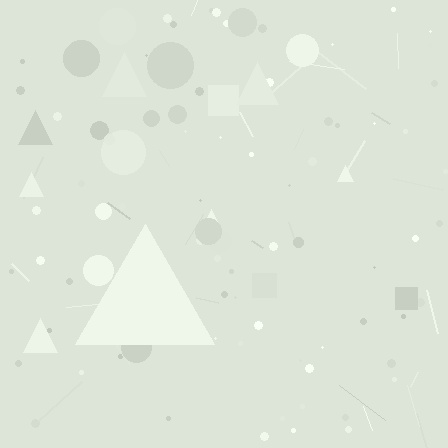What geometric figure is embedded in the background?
A triangle is embedded in the background.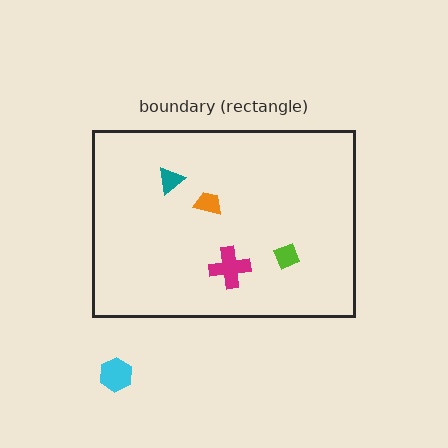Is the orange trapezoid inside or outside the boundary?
Inside.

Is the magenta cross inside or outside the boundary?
Inside.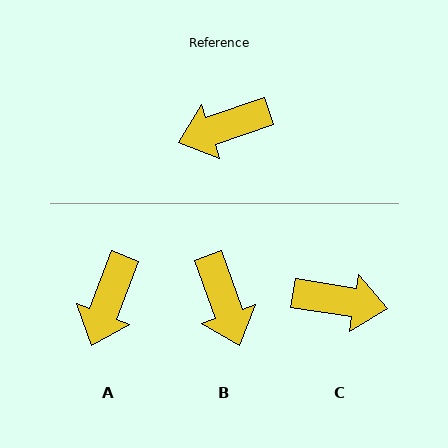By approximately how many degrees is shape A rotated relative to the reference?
Approximately 50 degrees counter-clockwise.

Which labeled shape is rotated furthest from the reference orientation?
C, about 152 degrees away.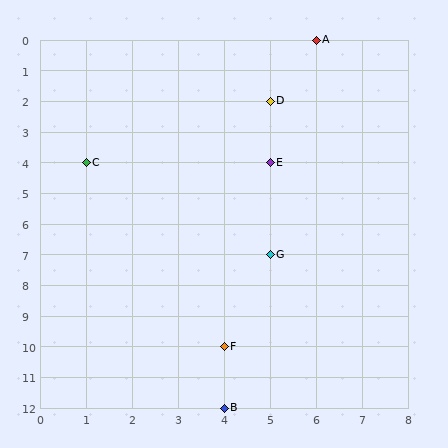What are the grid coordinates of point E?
Point E is at grid coordinates (5, 4).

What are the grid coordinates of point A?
Point A is at grid coordinates (6, 0).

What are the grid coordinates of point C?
Point C is at grid coordinates (1, 4).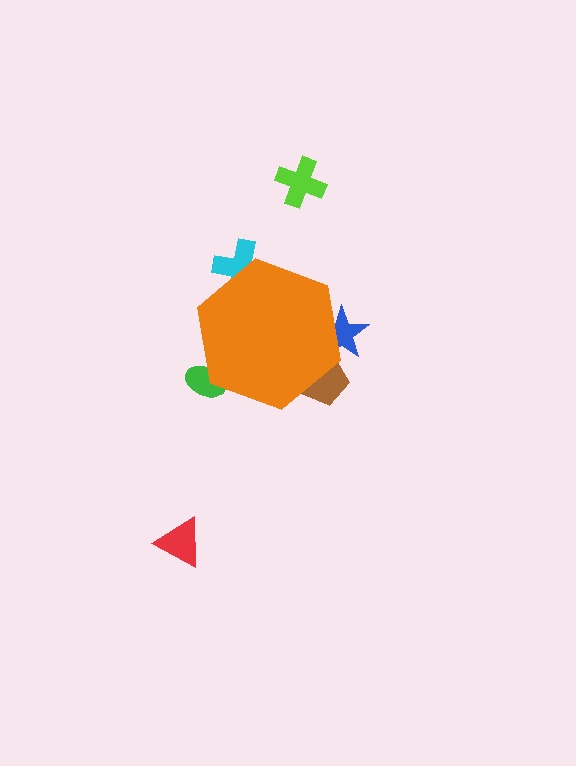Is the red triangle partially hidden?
No, the red triangle is fully visible.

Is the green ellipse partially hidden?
Yes, the green ellipse is partially hidden behind the orange hexagon.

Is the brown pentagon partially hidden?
Yes, the brown pentagon is partially hidden behind the orange hexagon.